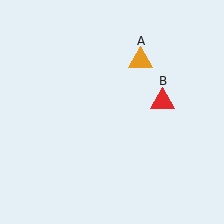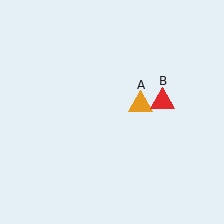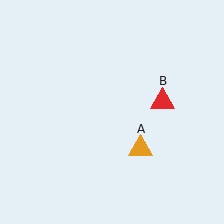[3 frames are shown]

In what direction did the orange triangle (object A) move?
The orange triangle (object A) moved down.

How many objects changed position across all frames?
1 object changed position: orange triangle (object A).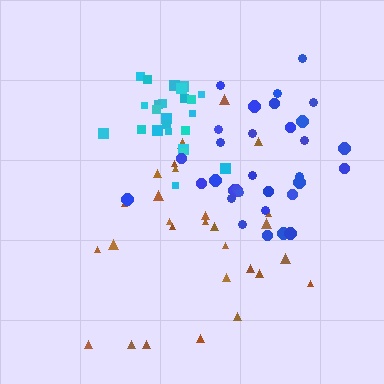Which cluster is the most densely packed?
Cyan.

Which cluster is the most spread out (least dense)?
Brown.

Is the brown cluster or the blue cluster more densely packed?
Blue.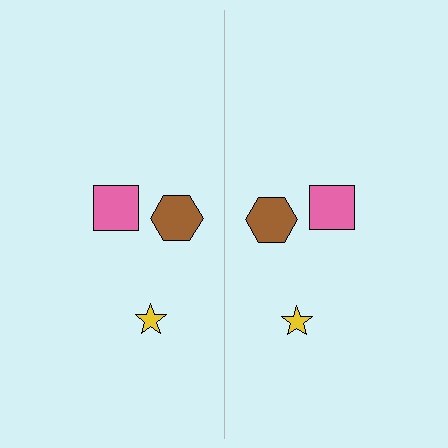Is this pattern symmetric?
Yes, this pattern has bilateral (reflection) symmetry.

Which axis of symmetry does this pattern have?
The pattern has a vertical axis of symmetry running through the center of the image.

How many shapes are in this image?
There are 6 shapes in this image.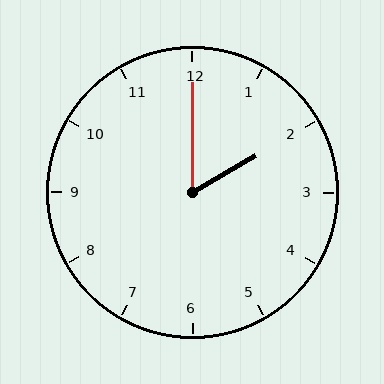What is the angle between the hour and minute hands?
Approximately 60 degrees.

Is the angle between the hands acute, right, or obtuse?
It is acute.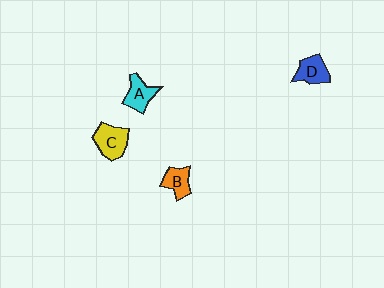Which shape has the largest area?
Shape C (yellow).